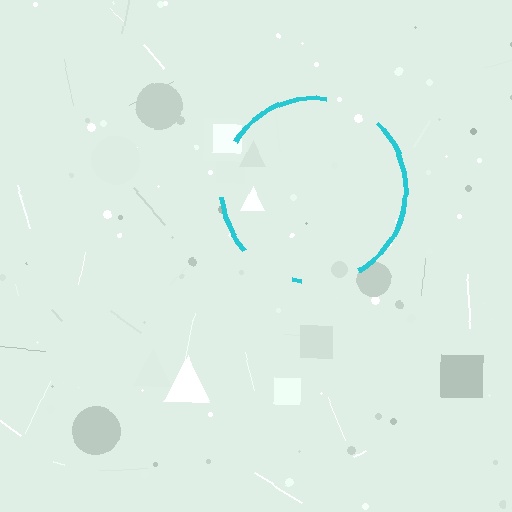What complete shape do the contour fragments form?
The contour fragments form a circle.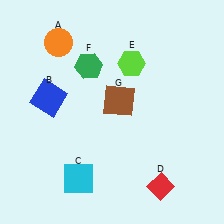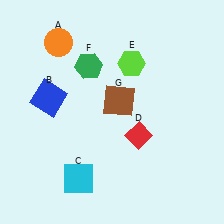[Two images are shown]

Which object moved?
The red diamond (D) moved up.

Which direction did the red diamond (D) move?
The red diamond (D) moved up.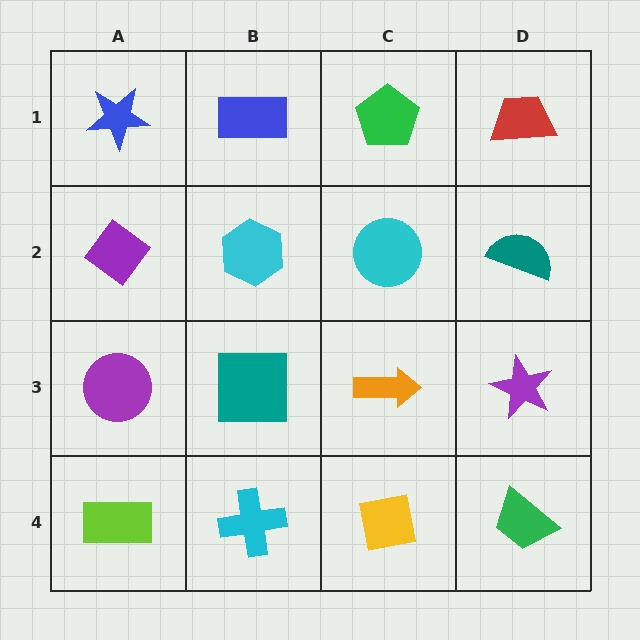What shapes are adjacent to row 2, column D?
A red trapezoid (row 1, column D), a purple star (row 3, column D), a cyan circle (row 2, column C).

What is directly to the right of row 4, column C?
A green trapezoid.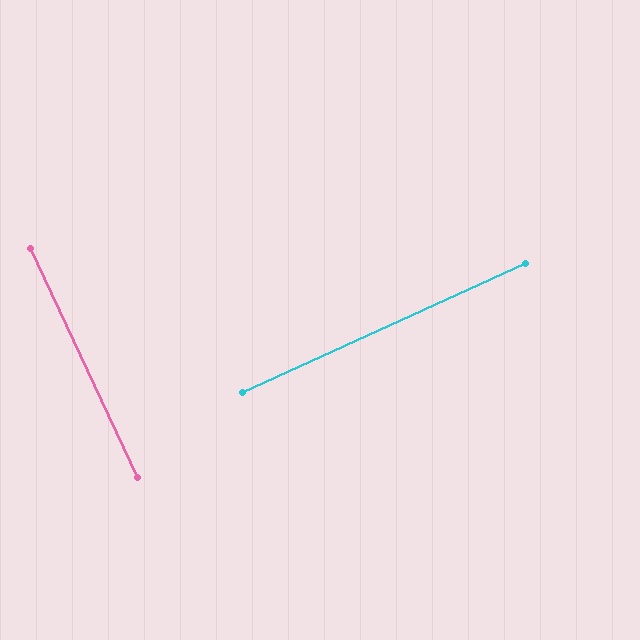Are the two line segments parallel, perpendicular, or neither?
Perpendicular — they meet at approximately 90°.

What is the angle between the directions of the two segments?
Approximately 90 degrees.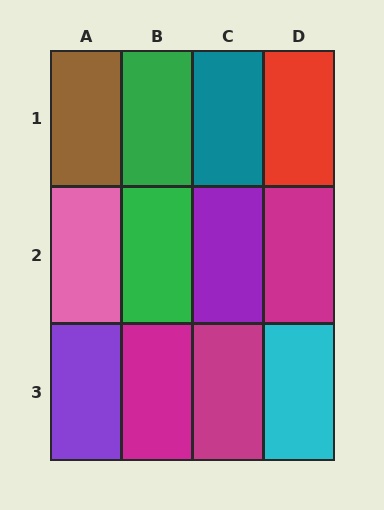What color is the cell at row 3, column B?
Magenta.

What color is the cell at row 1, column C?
Teal.